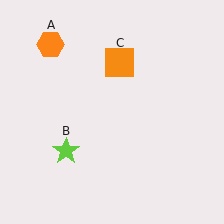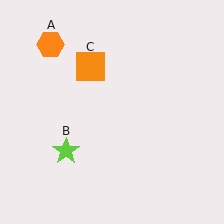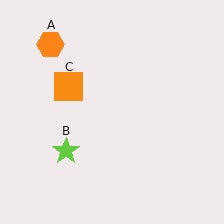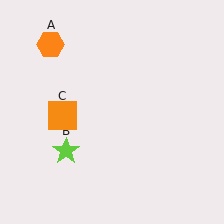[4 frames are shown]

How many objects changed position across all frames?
1 object changed position: orange square (object C).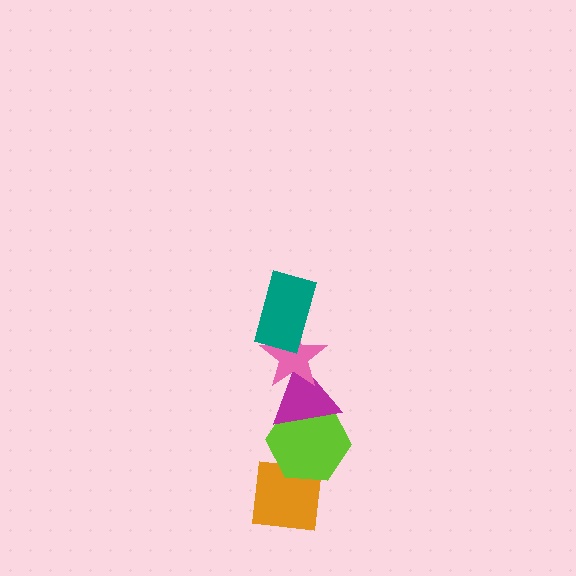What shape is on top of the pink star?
The teal rectangle is on top of the pink star.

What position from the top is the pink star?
The pink star is 2nd from the top.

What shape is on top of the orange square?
The lime hexagon is on top of the orange square.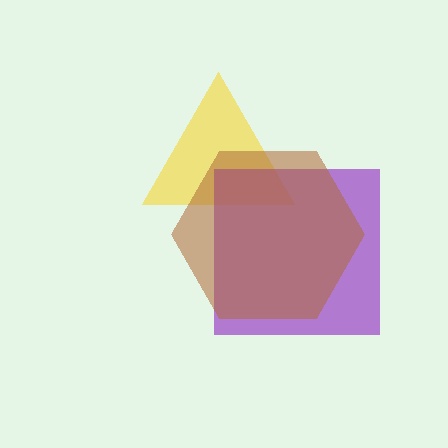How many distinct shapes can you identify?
There are 3 distinct shapes: a yellow triangle, a purple square, a brown hexagon.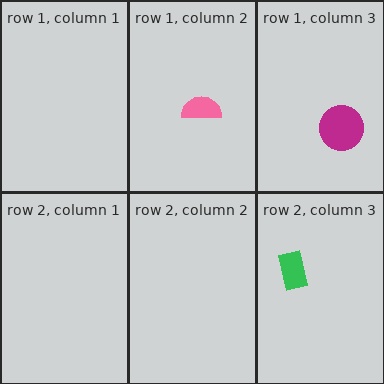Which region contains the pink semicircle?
The row 1, column 2 region.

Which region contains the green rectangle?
The row 2, column 3 region.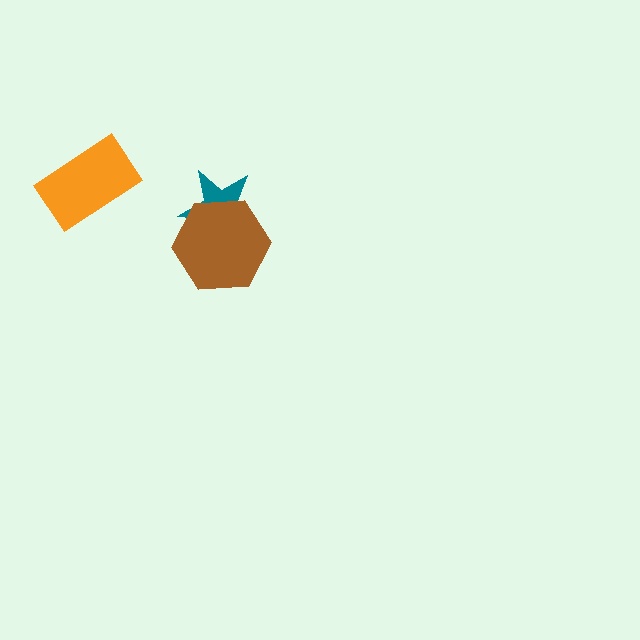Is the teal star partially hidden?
Yes, it is partially covered by another shape.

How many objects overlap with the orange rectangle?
0 objects overlap with the orange rectangle.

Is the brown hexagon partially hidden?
No, no other shape covers it.